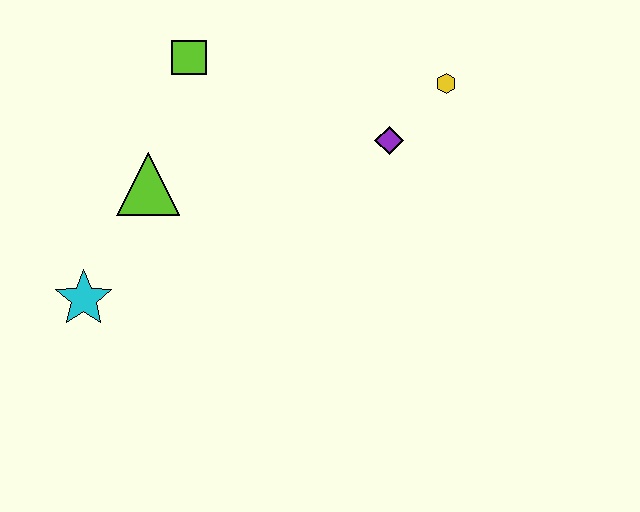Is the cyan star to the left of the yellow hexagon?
Yes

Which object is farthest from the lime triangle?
The yellow hexagon is farthest from the lime triangle.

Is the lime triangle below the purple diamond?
Yes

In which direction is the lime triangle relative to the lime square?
The lime triangle is below the lime square.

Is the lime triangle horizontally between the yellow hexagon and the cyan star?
Yes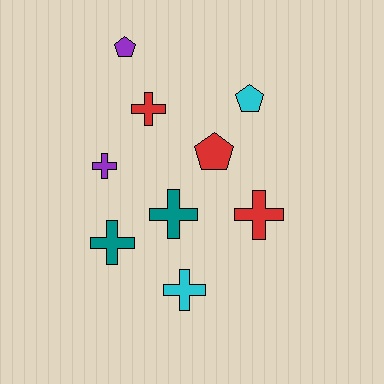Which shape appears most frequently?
Cross, with 6 objects.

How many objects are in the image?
There are 9 objects.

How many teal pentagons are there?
There are no teal pentagons.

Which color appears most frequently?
Red, with 3 objects.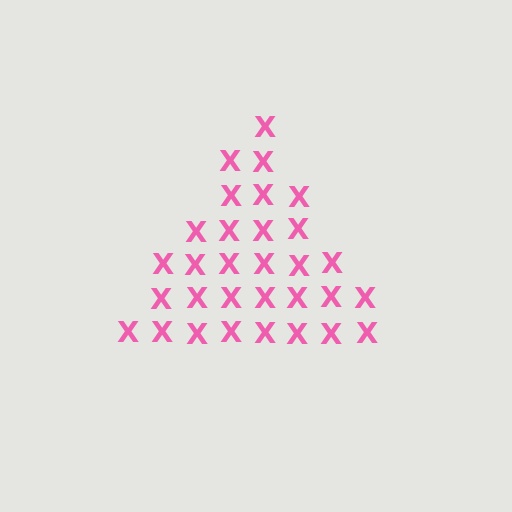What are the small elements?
The small elements are letter X's.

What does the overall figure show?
The overall figure shows a triangle.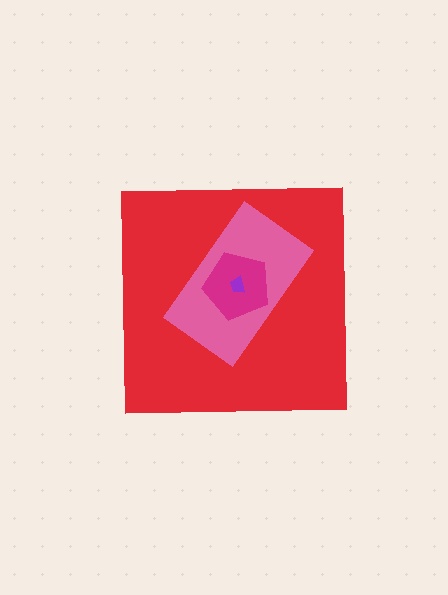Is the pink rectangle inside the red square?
Yes.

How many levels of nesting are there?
4.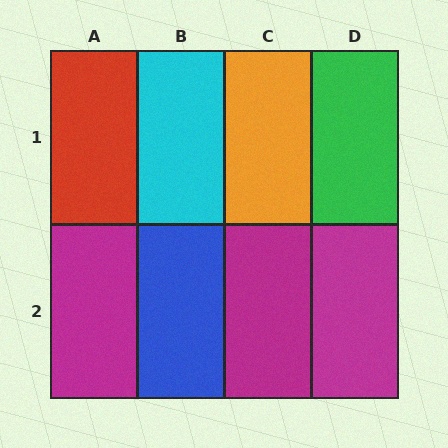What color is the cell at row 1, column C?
Orange.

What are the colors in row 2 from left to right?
Magenta, blue, magenta, magenta.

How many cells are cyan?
1 cell is cyan.